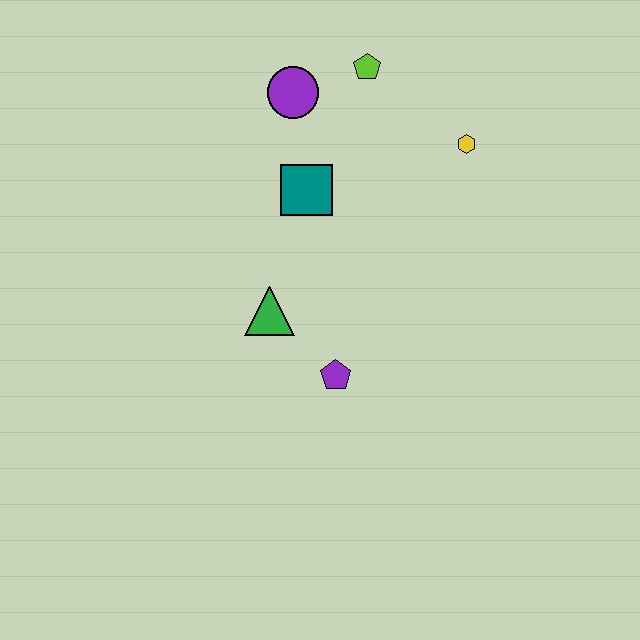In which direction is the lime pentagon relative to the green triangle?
The lime pentagon is above the green triangle.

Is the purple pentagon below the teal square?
Yes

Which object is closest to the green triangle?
The purple pentagon is closest to the green triangle.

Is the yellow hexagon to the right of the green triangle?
Yes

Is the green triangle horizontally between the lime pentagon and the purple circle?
No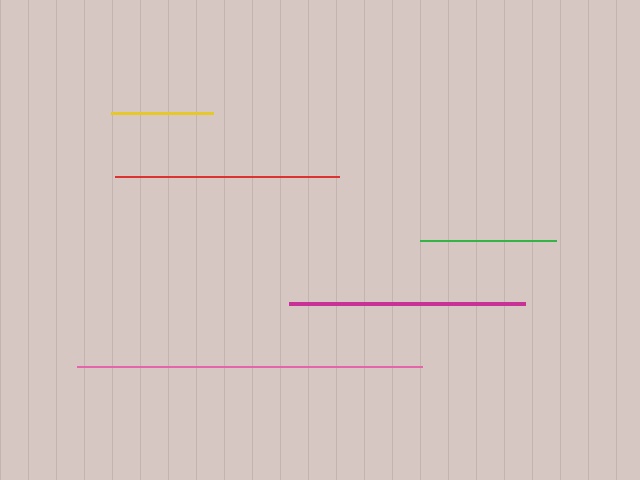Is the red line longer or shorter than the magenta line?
The magenta line is longer than the red line.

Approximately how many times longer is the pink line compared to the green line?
The pink line is approximately 2.5 times the length of the green line.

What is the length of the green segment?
The green segment is approximately 136 pixels long.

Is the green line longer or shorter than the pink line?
The pink line is longer than the green line.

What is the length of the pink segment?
The pink segment is approximately 345 pixels long.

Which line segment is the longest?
The pink line is the longest at approximately 345 pixels.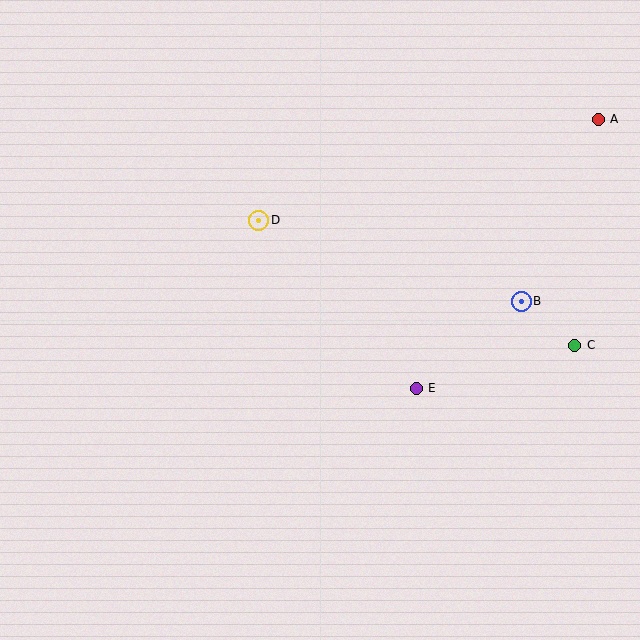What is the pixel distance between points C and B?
The distance between C and B is 69 pixels.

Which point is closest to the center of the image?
Point D at (259, 220) is closest to the center.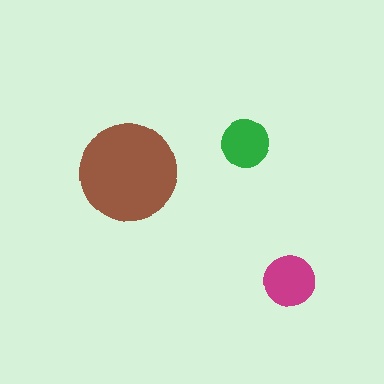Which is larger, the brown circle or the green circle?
The brown one.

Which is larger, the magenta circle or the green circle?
The magenta one.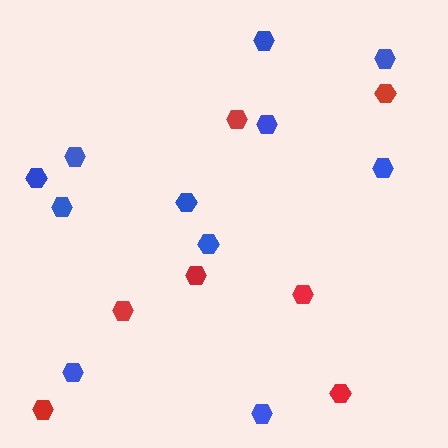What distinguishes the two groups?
There are 2 groups: one group of red hexagons (7) and one group of blue hexagons (11).